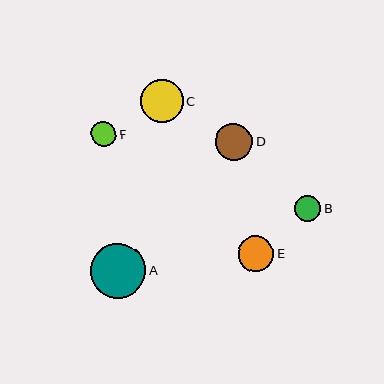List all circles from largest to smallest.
From largest to smallest: A, C, D, E, F, B.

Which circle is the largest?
Circle A is the largest with a size of approximately 55 pixels.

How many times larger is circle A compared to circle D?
Circle A is approximately 1.5 times the size of circle D.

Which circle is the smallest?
Circle B is the smallest with a size of approximately 26 pixels.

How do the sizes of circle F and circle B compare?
Circle F and circle B are approximately the same size.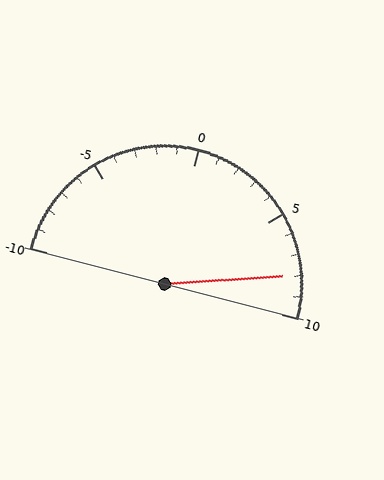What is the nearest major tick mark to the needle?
The nearest major tick mark is 10.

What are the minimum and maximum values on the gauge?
The gauge ranges from -10 to 10.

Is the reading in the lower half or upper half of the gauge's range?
The reading is in the upper half of the range (-10 to 10).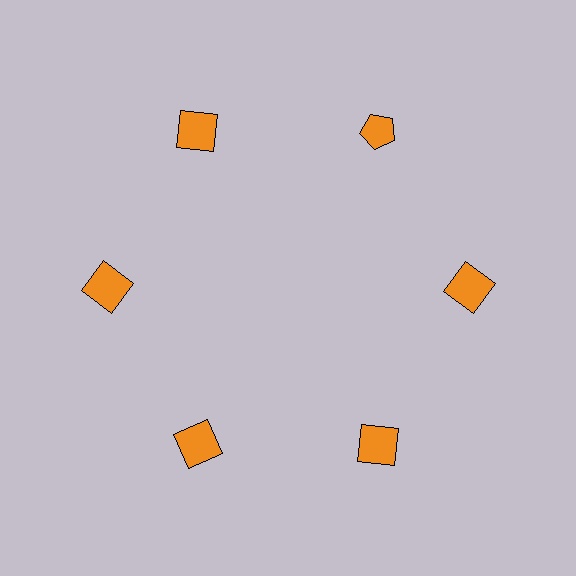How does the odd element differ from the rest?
It has a different shape: pentagon instead of square.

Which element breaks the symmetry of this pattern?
The orange pentagon at roughly the 1 o'clock position breaks the symmetry. All other shapes are orange squares.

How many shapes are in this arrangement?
There are 6 shapes arranged in a ring pattern.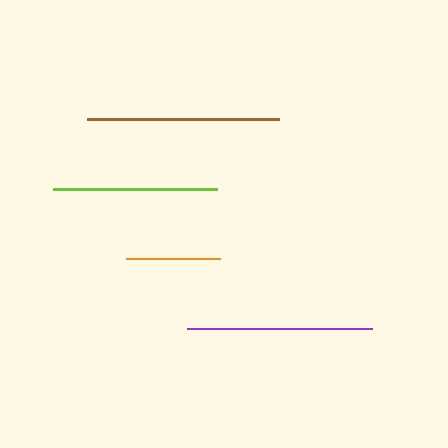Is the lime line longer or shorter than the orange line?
The lime line is longer than the orange line.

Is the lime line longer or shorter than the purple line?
The purple line is longer than the lime line.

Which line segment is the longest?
The brown line is the longest at approximately 192 pixels.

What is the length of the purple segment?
The purple segment is approximately 185 pixels long.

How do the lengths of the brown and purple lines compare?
The brown and purple lines are approximately the same length.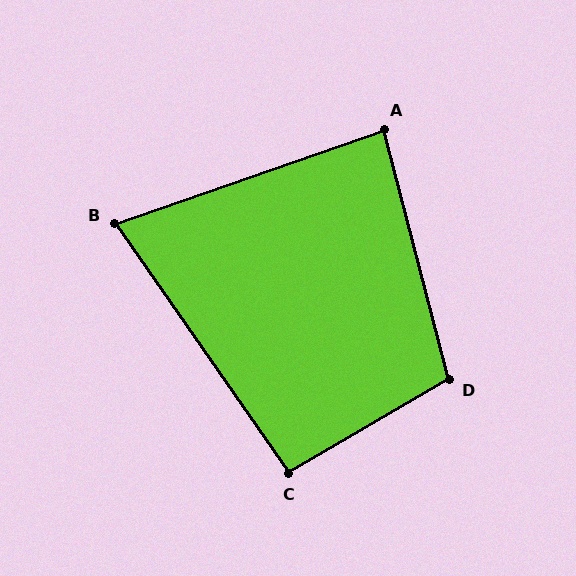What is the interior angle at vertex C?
Approximately 95 degrees (approximately right).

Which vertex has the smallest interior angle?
B, at approximately 74 degrees.